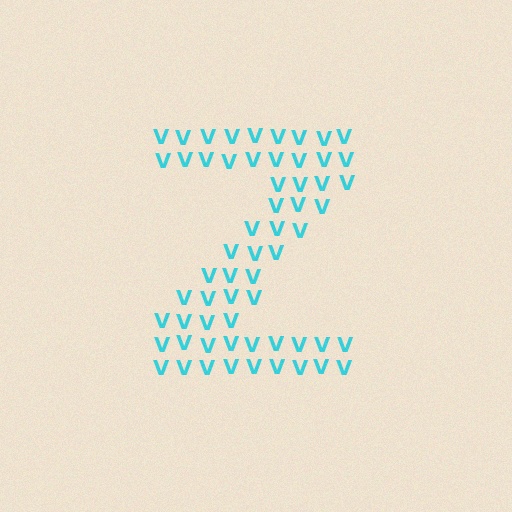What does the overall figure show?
The overall figure shows the letter Z.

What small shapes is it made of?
It is made of small letter V's.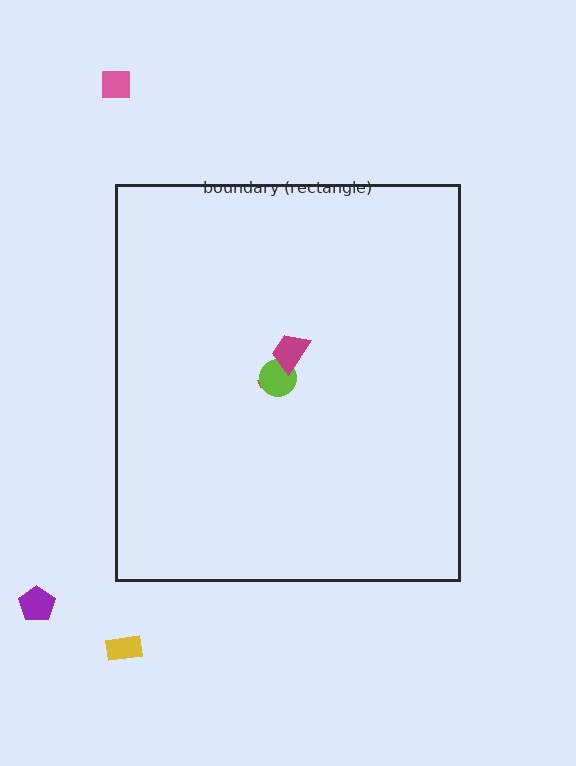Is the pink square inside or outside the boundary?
Outside.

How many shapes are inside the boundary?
3 inside, 3 outside.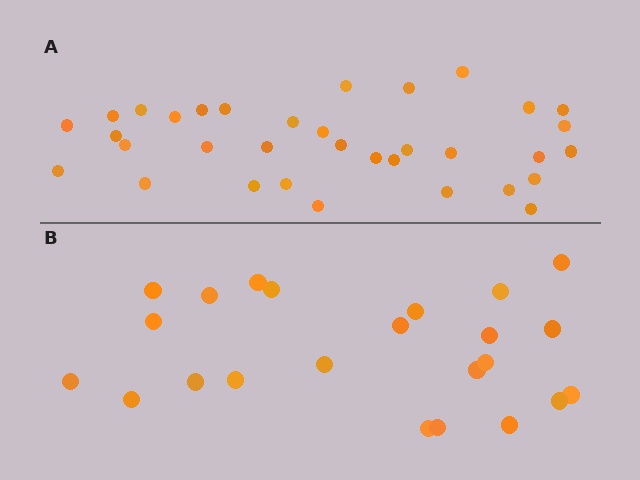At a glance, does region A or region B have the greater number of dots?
Region A (the top region) has more dots.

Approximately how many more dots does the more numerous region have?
Region A has roughly 12 or so more dots than region B.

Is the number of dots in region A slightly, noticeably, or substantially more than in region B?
Region A has substantially more. The ratio is roughly 1.5 to 1.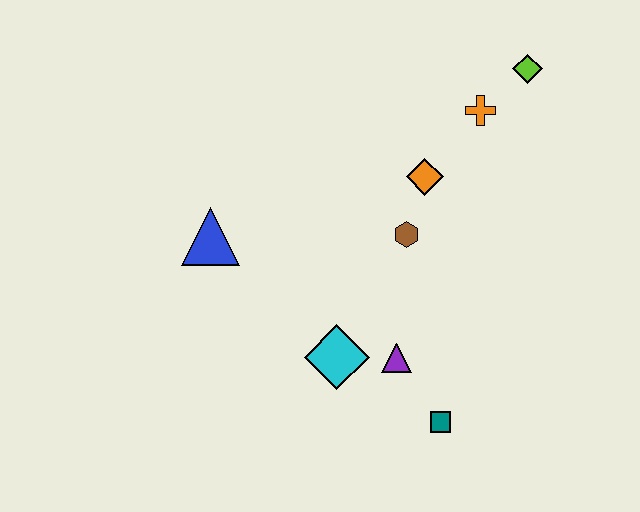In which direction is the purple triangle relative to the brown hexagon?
The purple triangle is below the brown hexagon.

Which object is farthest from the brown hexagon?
The lime diamond is farthest from the brown hexagon.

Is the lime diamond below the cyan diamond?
No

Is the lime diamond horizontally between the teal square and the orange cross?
No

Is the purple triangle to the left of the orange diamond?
Yes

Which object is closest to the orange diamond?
The brown hexagon is closest to the orange diamond.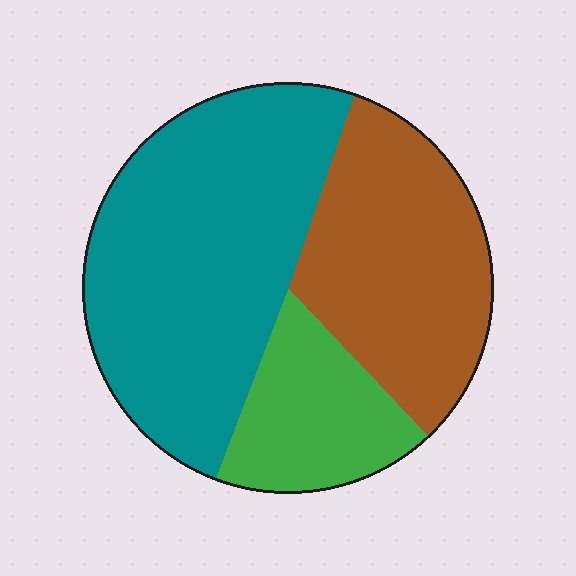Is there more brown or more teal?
Teal.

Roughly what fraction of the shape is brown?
Brown covers around 35% of the shape.